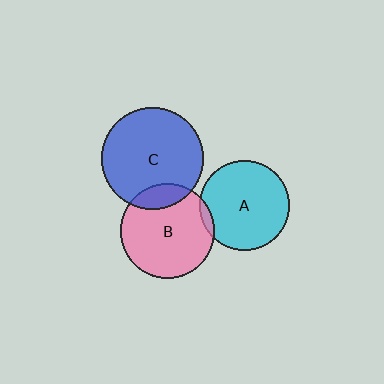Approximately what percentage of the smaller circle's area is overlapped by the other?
Approximately 5%.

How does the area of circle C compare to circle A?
Approximately 1.3 times.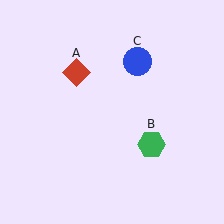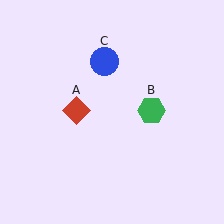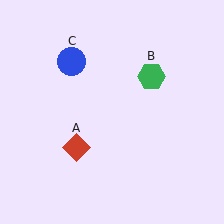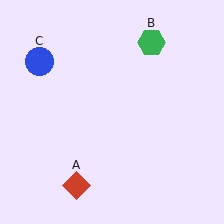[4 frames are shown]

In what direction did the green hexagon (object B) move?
The green hexagon (object B) moved up.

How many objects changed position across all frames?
3 objects changed position: red diamond (object A), green hexagon (object B), blue circle (object C).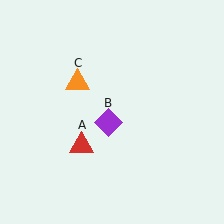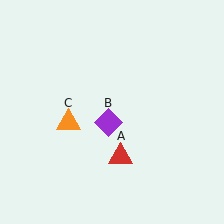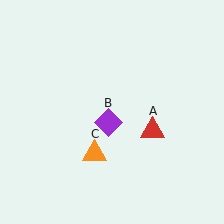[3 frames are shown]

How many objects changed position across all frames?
2 objects changed position: red triangle (object A), orange triangle (object C).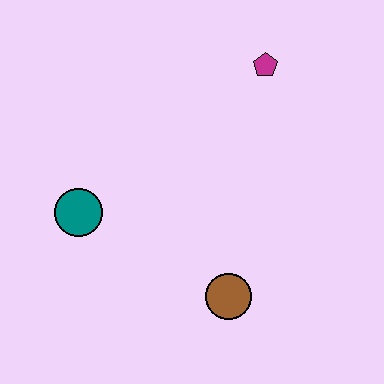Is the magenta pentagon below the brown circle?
No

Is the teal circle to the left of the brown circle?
Yes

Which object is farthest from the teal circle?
The magenta pentagon is farthest from the teal circle.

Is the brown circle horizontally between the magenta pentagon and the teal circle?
Yes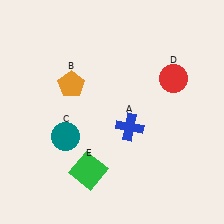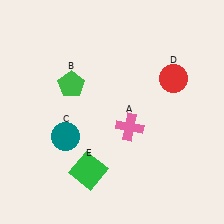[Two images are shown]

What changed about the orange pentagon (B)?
In Image 1, B is orange. In Image 2, it changed to green.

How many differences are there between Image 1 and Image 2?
There are 2 differences between the two images.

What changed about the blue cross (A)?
In Image 1, A is blue. In Image 2, it changed to pink.